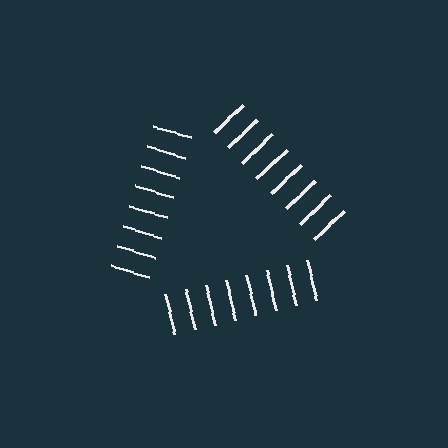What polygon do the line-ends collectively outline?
An illusory triangle — the line segments terminate on its edges but no continuous stroke is drawn.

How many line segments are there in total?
24 — 8 along each of the 3 edges.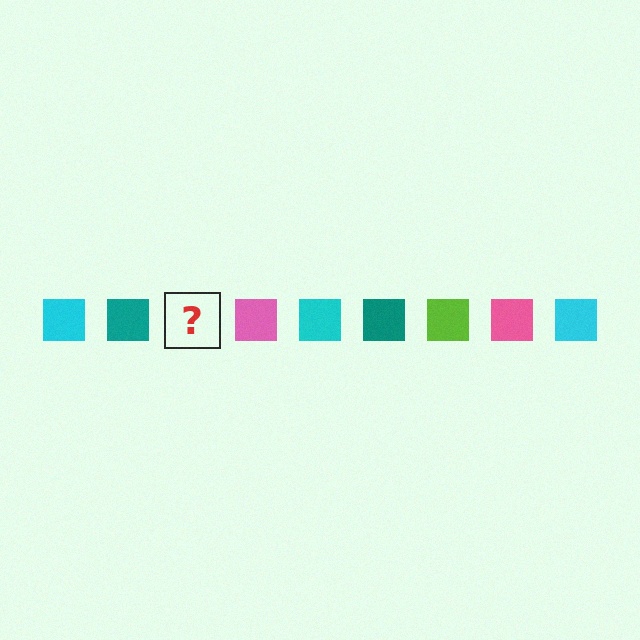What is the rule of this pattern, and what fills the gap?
The rule is that the pattern cycles through cyan, teal, lime, pink squares. The gap should be filled with a lime square.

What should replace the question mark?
The question mark should be replaced with a lime square.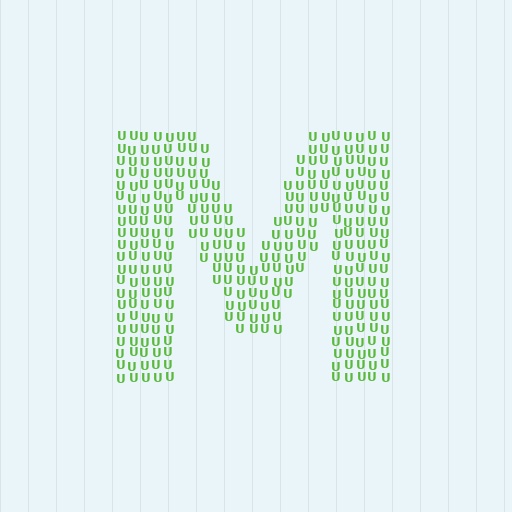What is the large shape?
The large shape is the letter M.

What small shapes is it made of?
It is made of small letter U's.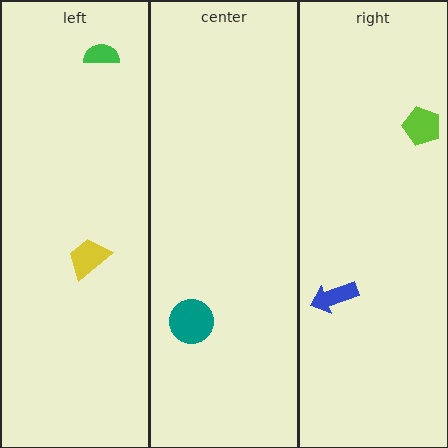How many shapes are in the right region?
2.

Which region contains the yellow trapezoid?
The left region.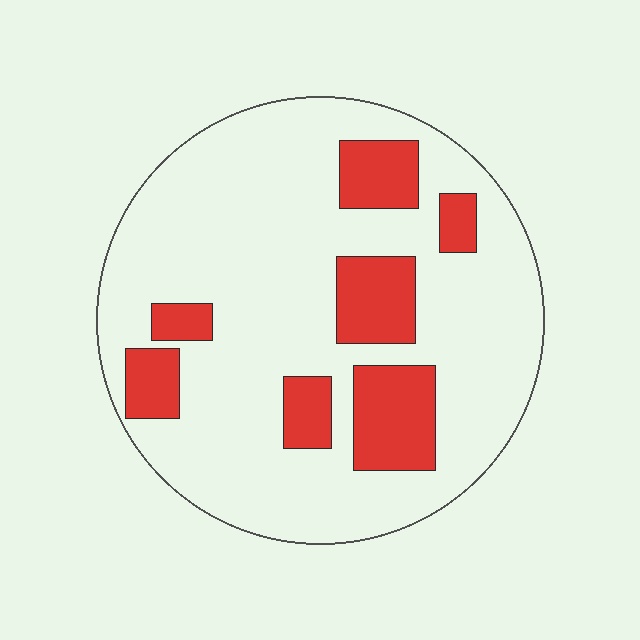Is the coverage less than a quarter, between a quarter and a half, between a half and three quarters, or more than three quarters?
Less than a quarter.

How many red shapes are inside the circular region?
7.